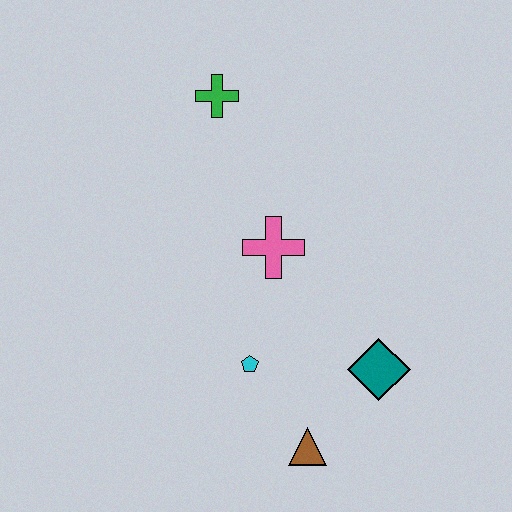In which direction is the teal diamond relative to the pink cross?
The teal diamond is below the pink cross.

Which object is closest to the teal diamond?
The brown triangle is closest to the teal diamond.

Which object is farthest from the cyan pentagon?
The green cross is farthest from the cyan pentagon.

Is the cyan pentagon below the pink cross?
Yes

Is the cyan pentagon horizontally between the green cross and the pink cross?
Yes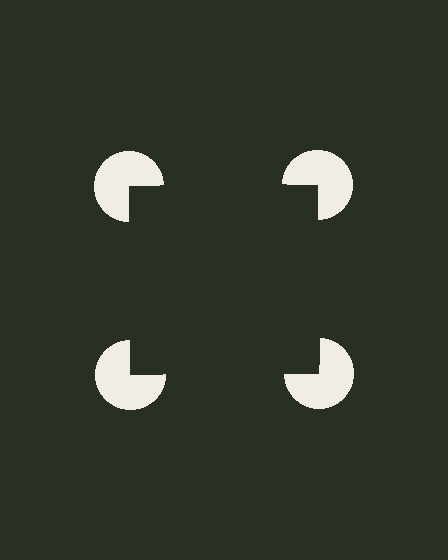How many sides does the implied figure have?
4 sides.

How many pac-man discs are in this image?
There are 4 — one at each vertex of the illusory square.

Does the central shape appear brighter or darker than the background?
It typically appears slightly darker than the background, even though no actual brightness change is drawn.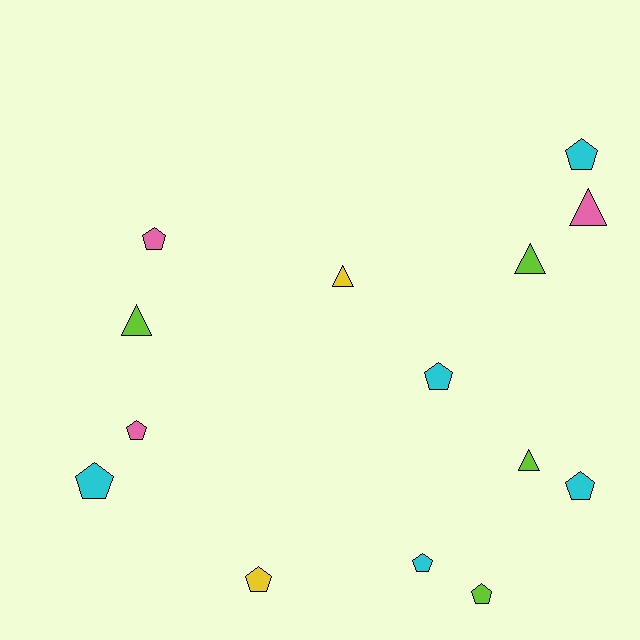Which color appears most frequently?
Cyan, with 5 objects.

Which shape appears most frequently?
Pentagon, with 9 objects.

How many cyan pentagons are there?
There are 5 cyan pentagons.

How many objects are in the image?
There are 14 objects.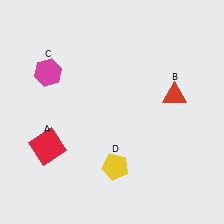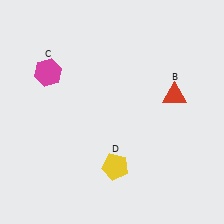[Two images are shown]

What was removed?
The red square (A) was removed in Image 2.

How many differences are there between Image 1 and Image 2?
There is 1 difference between the two images.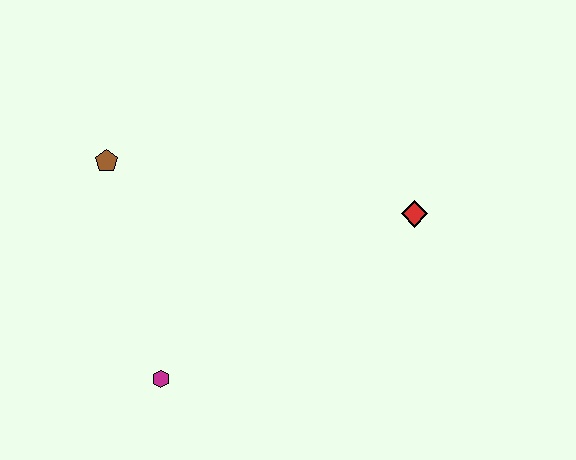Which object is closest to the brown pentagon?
The magenta hexagon is closest to the brown pentagon.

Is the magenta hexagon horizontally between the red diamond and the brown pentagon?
Yes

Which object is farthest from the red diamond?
The brown pentagon is farthest from the red diamond.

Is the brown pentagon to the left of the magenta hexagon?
Yes